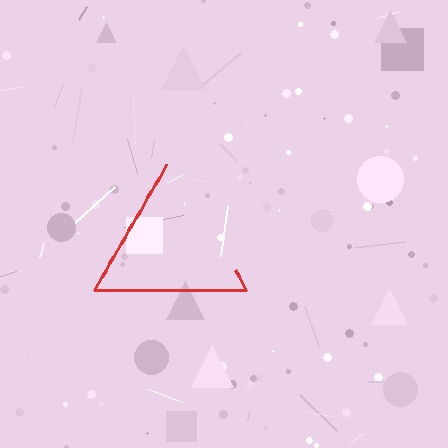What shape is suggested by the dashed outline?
The dashed outline suggests a triangle.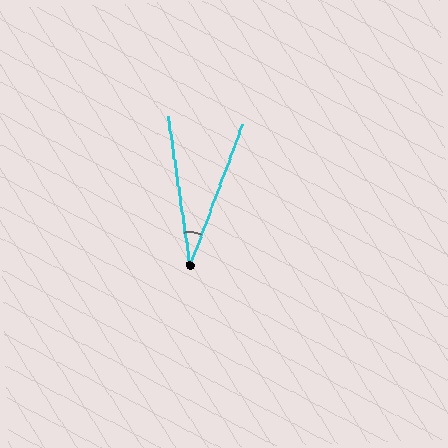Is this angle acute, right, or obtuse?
It is acute.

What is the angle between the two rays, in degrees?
Approximately 29 degrees.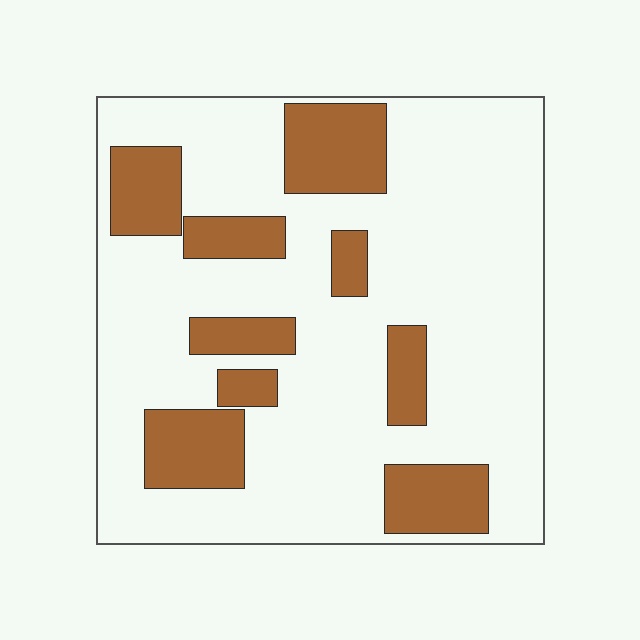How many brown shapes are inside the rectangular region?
9.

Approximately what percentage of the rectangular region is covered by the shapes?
Approximately 25%.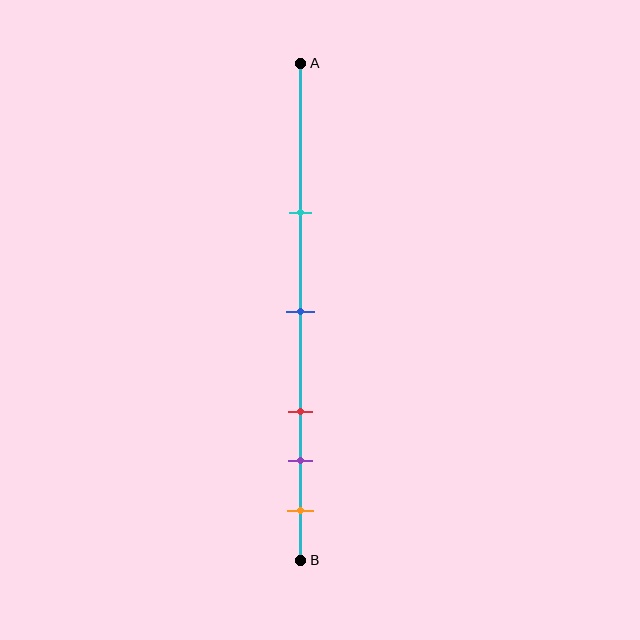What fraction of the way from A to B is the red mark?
The red mark is approximately 70% (0.7) of the way from A to B.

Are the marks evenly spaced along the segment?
No, the marks are not evenly spaced.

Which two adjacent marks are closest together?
The purple and orange marks are the closest adjacent pair.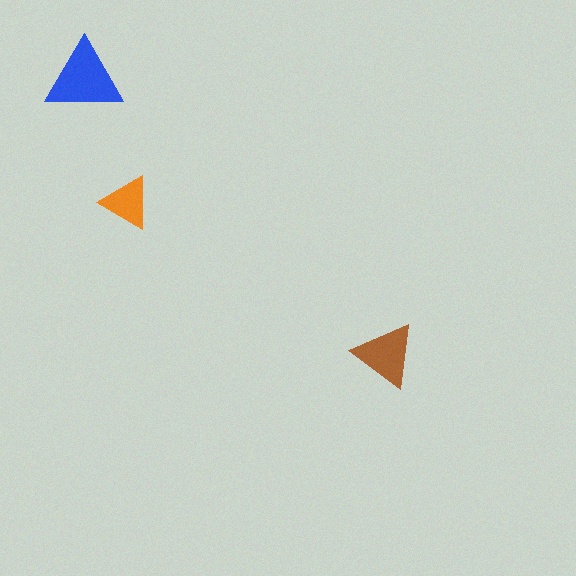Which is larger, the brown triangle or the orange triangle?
The brown one.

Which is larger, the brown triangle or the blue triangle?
The blue one.